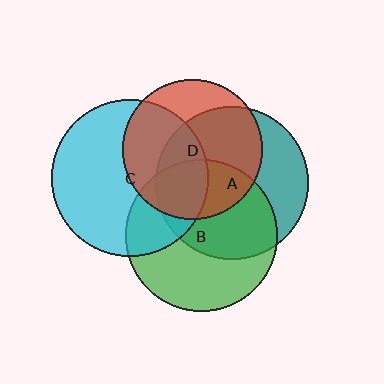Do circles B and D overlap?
Yes.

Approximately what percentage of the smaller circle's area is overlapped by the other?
Approximately 30%.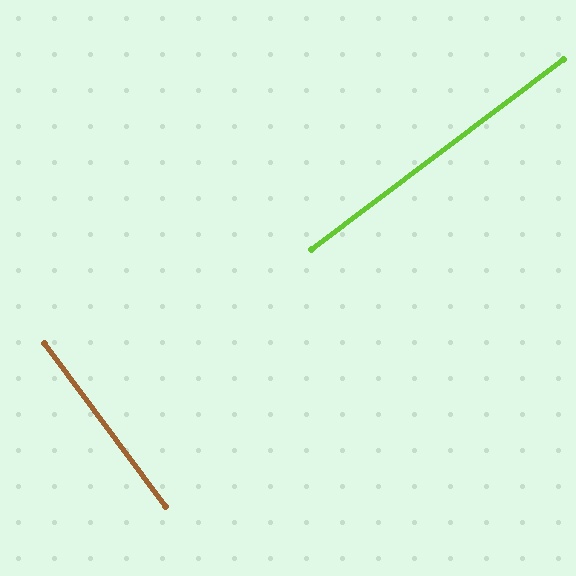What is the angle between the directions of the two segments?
Approximately 90 degrees.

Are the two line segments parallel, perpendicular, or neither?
Perpendicular — they meet at approximately 90°.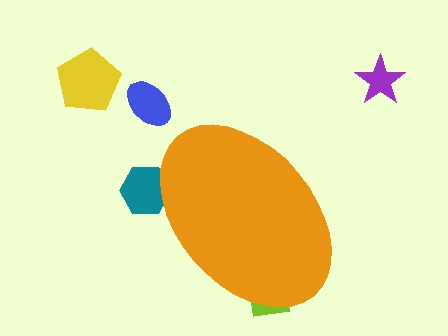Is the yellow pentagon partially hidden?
No, the yellow pentagon is fully visible.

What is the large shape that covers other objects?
An orange ellipse.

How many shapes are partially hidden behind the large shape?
2 shapes are partially hidden.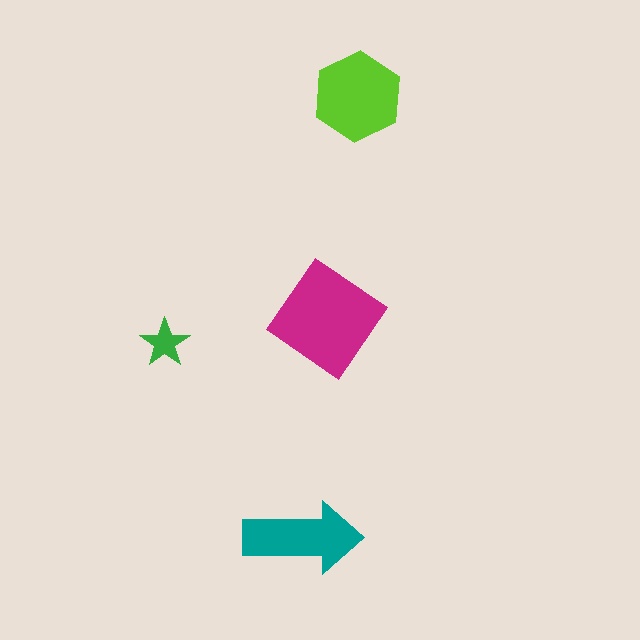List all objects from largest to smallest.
The magenta diamond, the lime hexagon, the teal arrow, the green star.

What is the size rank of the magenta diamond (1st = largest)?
1st.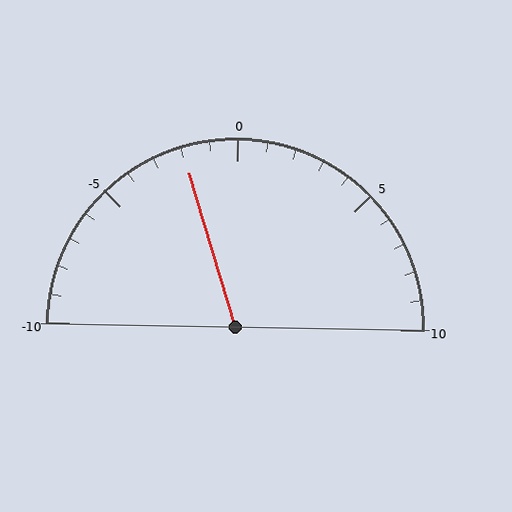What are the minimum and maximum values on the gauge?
The gauge ranges from -10 to 10.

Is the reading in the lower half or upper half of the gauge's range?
The reading is in the lower half of the range (-10 to 10).